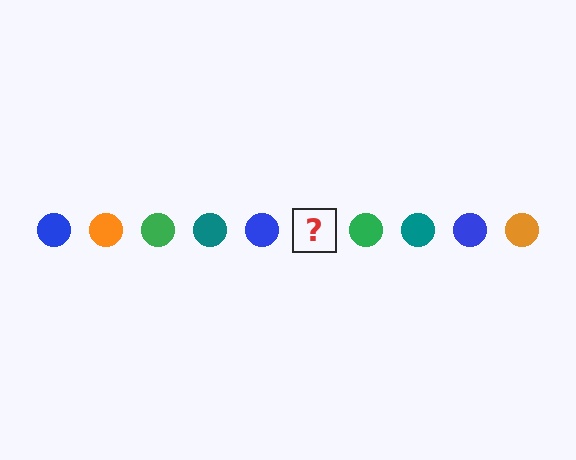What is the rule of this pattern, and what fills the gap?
The rule is that the pattern cycles through blue, orange, green, teal circles. The gap should be filled with an orange circle.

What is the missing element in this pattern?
The missing element is an orange circle.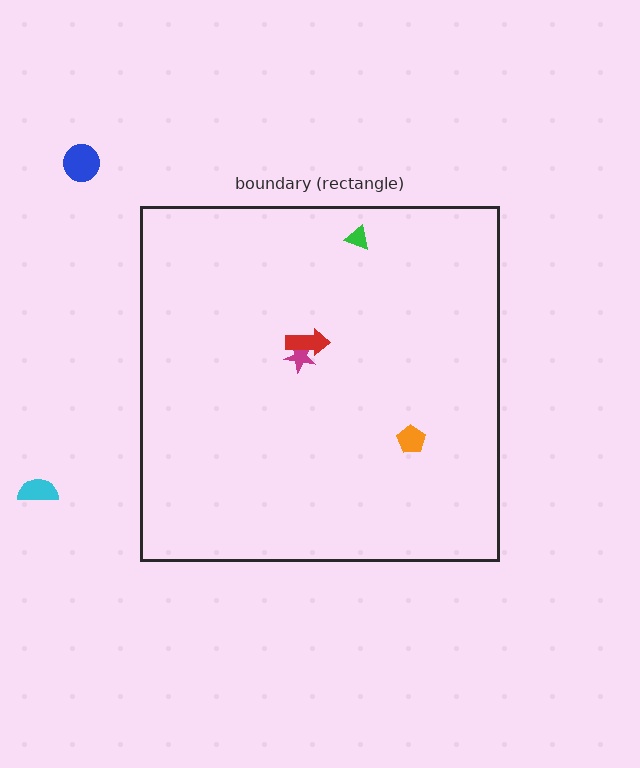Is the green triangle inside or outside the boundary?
Inside.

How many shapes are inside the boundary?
4 inside, 2 outside.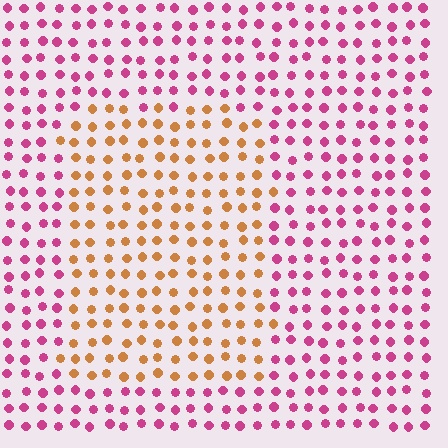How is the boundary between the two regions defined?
The boundary is defined purely by a slight shift in hue (about 62 degrees). Spacing, size, and orientation are identical on both sides.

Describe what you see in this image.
The image is filled with small magenta elements in a uniform arrangement. A rectangle-shaped region is visible where the elements are tinted to a slightly different hue, forming a subtle color boundary.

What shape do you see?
I see a rectangle.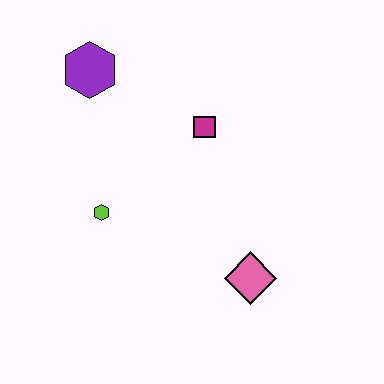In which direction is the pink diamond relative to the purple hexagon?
The pink diamond is below the purple hexagon.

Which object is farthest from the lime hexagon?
The pink diamond is farthest from the lime hexagon.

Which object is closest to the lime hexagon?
The magenta square is closest to the lime hexagon.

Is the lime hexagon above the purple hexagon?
No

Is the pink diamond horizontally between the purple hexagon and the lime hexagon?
No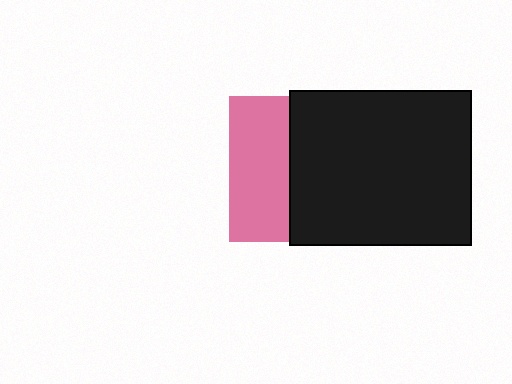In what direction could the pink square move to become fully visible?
The pink square could move left. That would shift it out from behind the black rectangle entirely.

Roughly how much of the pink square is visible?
A small part of it is visible (roughly 41%).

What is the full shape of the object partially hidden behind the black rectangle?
The partially hidden object is a pink square.